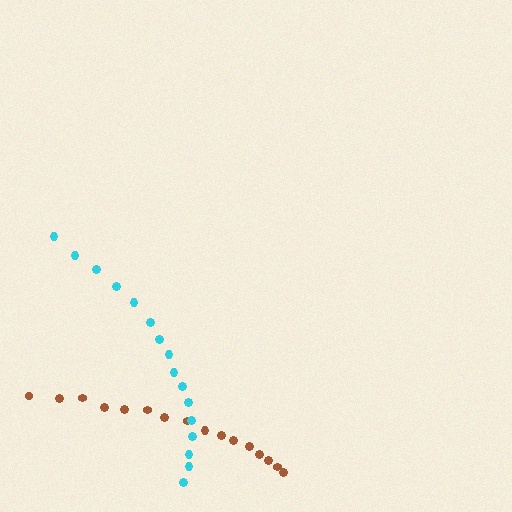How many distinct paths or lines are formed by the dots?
There are 2 distinct paths.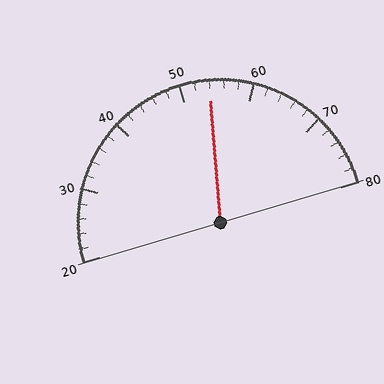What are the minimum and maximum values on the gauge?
The gauge ranges from 20 to 80.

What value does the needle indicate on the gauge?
The needle indicates approximately 54.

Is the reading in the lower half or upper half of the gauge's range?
The reading is in the upper half of the range (20 to 80).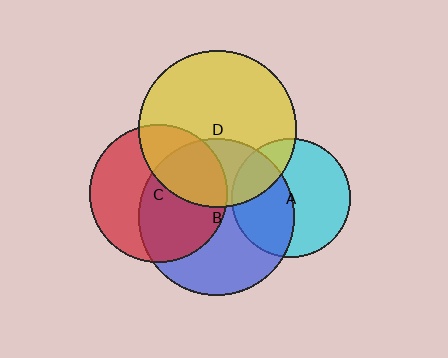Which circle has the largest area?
Circle D (yellow).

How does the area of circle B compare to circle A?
Approximately 1.7 times.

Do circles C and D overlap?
Yes.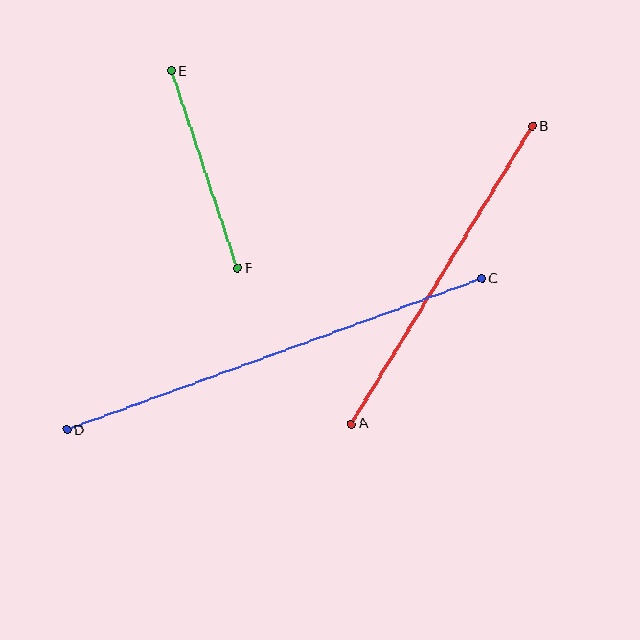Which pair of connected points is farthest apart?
Points C and D are farthest apart.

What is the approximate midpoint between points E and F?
The midpoint is at approximately (204, 170) pixels.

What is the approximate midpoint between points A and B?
The midpoint is at approximately (441, 275) pixels.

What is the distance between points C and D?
The distance is approximately 441 pixels.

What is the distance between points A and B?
The distance is approximately 348 pixels.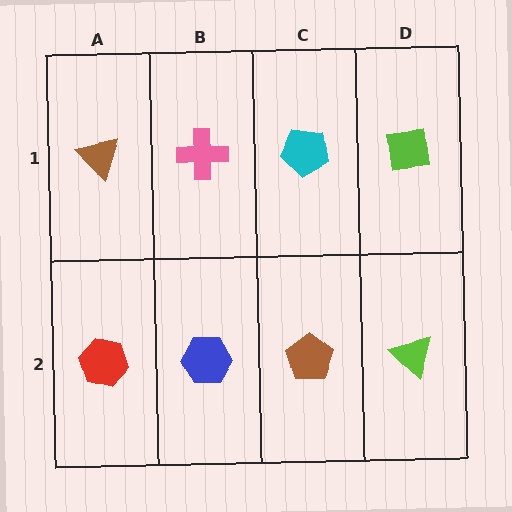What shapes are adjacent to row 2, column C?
A cyan pentagon (row 1, column C), a blue hexagon (row 2, column B), a lime triangle (row 2, column D).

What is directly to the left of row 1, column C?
A pink cross.